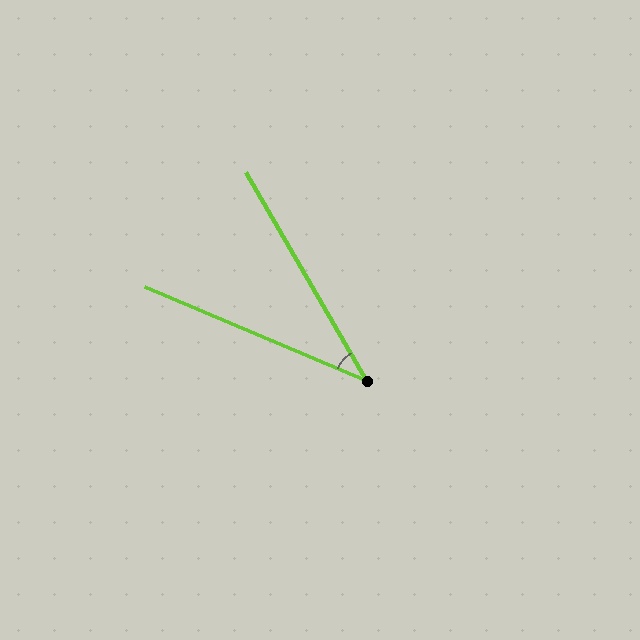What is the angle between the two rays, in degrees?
Approximately 37 degrees.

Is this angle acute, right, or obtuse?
It is acute.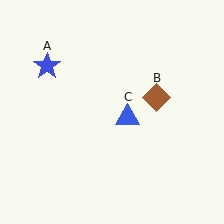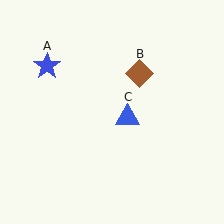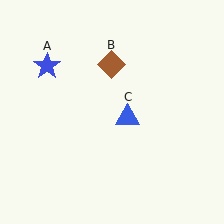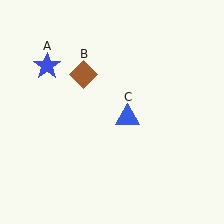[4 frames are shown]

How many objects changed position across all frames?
1 object changed position: brown diamond (object B).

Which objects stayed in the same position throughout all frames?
Blue star (object A) and blue triangle (object C) remained stationary.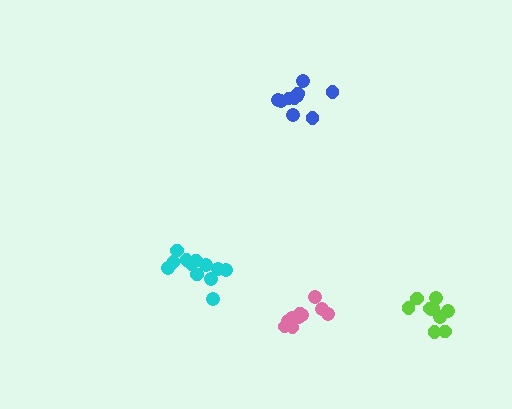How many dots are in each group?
Group 1: 10 dots, Group 2: 10 dots, Group 3: 13 dots, Group 4: 10 dots (43 total).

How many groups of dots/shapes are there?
There are 4 groups.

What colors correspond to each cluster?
The clusters are colored: lime, blue, cyan, pink.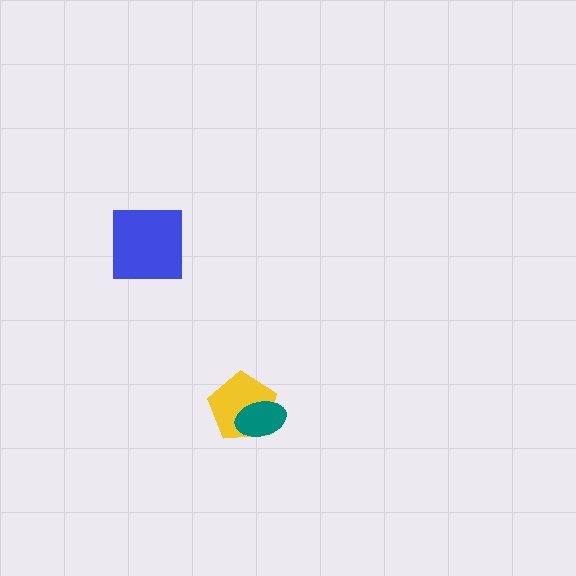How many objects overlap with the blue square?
0 objects overlap with the blue square.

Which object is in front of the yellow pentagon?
The teal ellipse is in front of the yellow pentagon.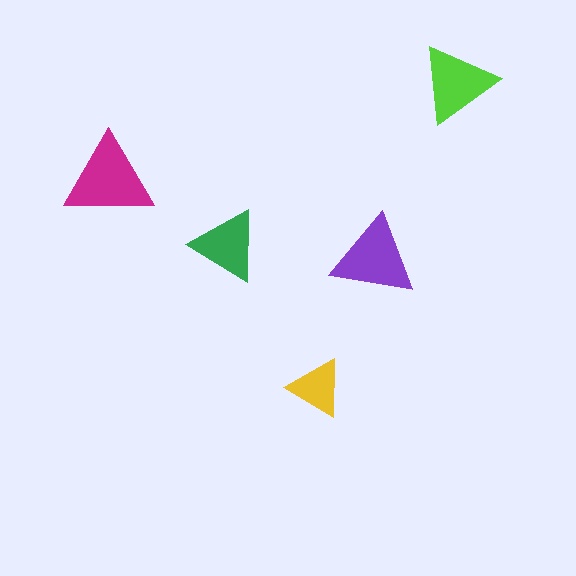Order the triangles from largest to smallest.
the magenta one, the purple one, the lime one, the green one, the yellow one.